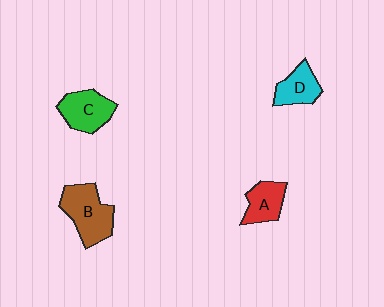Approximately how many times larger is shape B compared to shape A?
Approximately 1.6 times.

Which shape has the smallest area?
Shape D (cyan).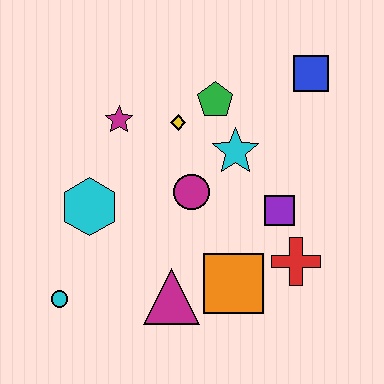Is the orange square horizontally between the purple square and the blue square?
No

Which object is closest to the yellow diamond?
The green pentagon is closest to the yellow diamond.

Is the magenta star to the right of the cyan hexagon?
Yes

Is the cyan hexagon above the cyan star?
No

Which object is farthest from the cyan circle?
The blue square is farthest from the cyan circle.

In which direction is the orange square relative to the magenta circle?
The orange square is below the magenta circle.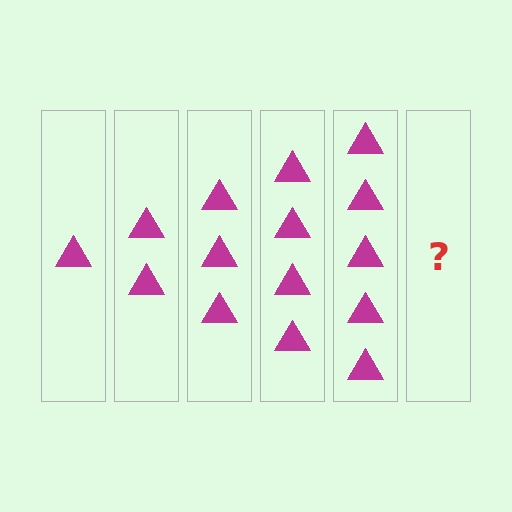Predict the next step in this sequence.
The next step is 6 triangles.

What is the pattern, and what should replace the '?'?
The pattern is that each step adds one more triangle. The '?' should be 6 triangles.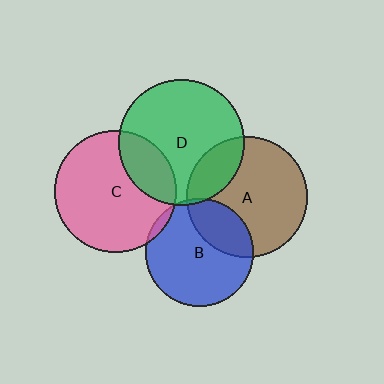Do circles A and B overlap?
Yes.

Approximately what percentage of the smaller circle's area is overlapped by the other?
Approximately 30%.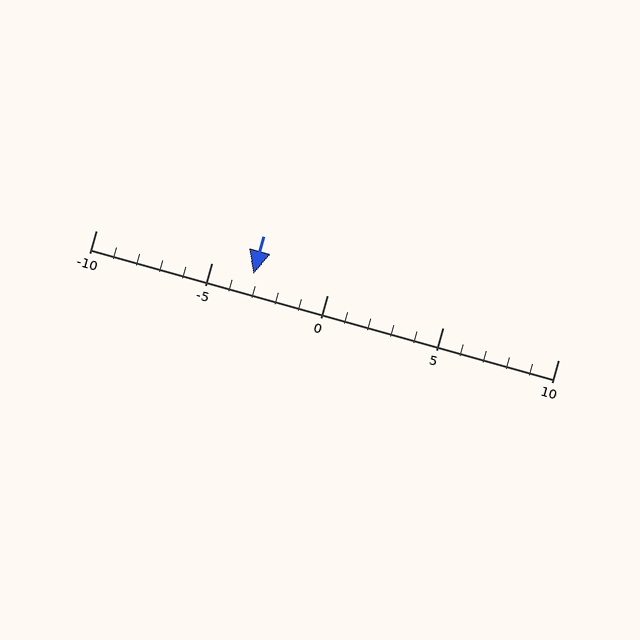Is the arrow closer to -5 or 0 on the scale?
The arrow is closer to -5.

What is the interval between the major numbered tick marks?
The major tick marks are spaced 5 units apart.